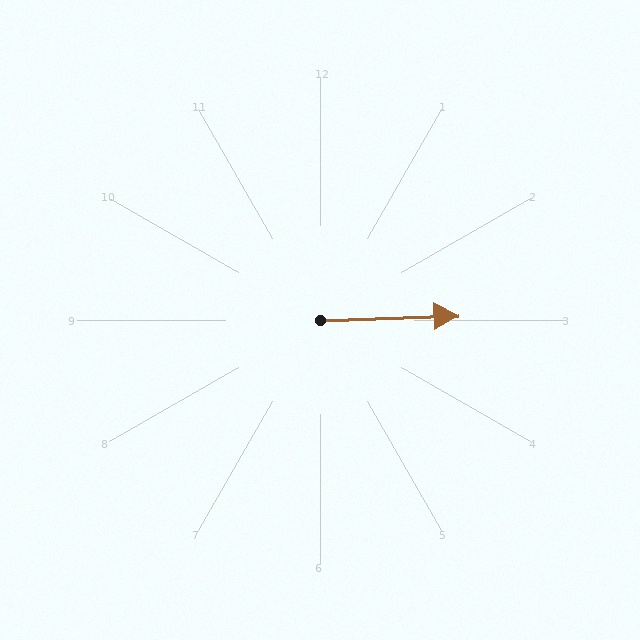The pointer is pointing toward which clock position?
Roughly 3 o'clock.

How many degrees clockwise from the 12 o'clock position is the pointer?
Approximately 88 degrees.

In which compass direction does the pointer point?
East.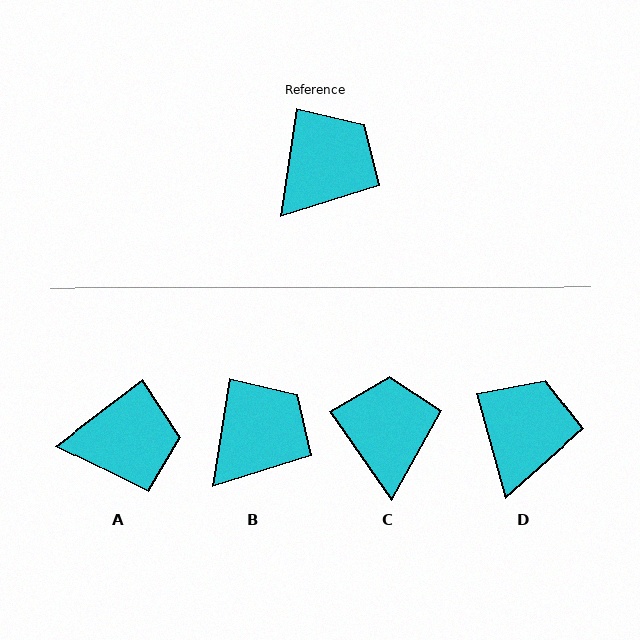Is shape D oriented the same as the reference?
No, it is off by about 24 degrees.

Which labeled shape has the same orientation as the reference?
B.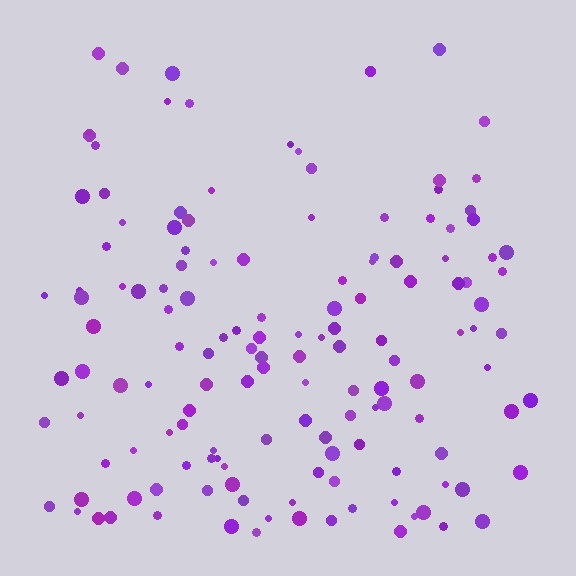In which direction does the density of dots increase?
From top to bottom, with the bottom side densest.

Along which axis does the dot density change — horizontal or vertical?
Vertical.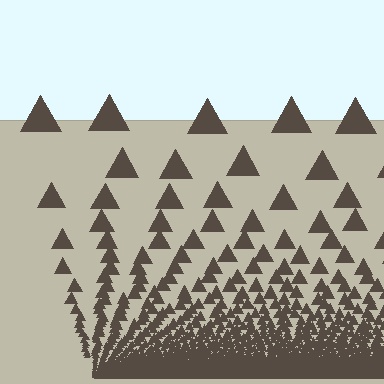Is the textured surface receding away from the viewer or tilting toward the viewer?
The surface appears to tilt toward the viewer. Texture elements get larger and sparser toward the top.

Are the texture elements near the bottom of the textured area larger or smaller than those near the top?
Smaller. The gradient is inverted — elements near the bottom are smaller and denser.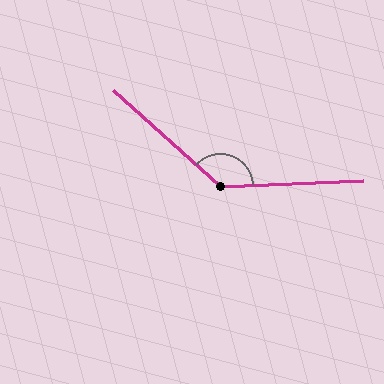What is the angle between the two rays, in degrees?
Approximately 136 degrees.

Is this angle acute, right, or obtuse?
It is obtuse.